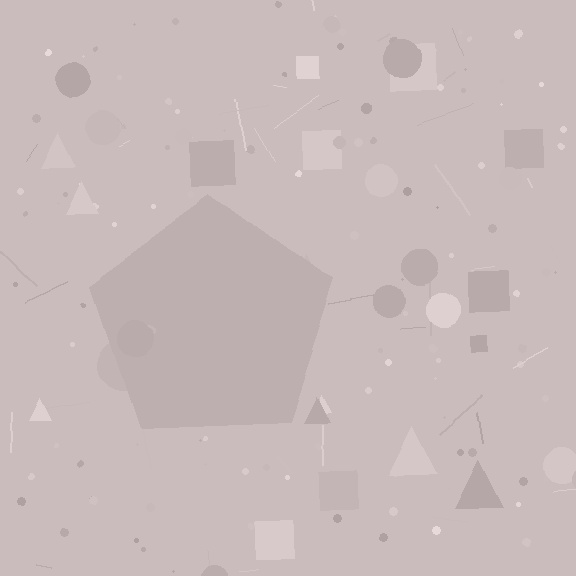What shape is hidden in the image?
A pentagon is hidden in the image.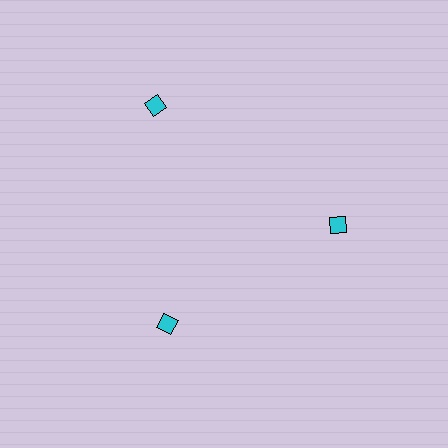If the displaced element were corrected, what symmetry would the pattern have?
It would have 3-fold rotational symmetry — the pattern would map onto itself every 120 degrees.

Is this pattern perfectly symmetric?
No. The 3 cyan diamonds are arranged in a ring, but one element near the 11 o'clock position is pushed outward from the center, breaking the 3-fold rotational symmetry.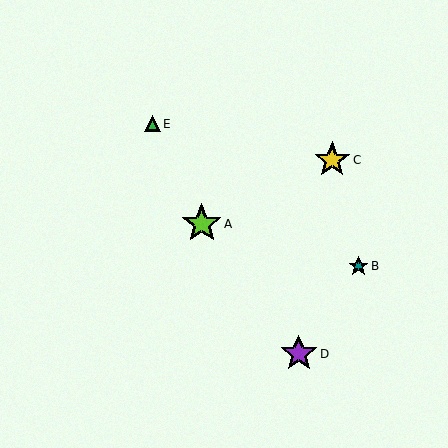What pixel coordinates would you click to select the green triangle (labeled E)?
Click at (152, 124) to select the green triangle E.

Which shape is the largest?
The lime star (labeled A) is the largest.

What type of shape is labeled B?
Shape B is a teal star.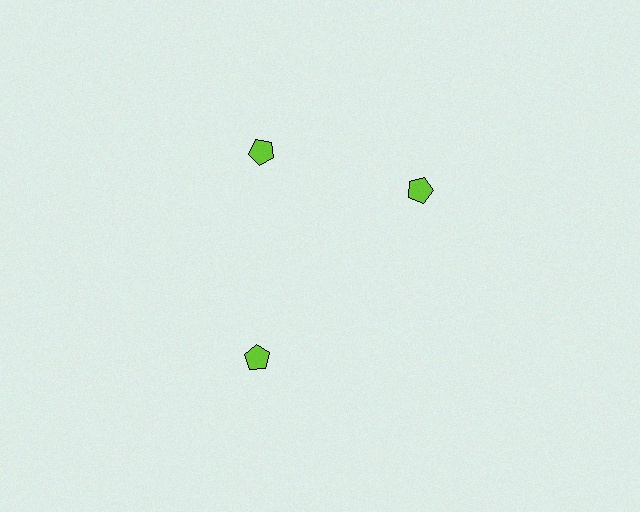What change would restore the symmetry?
The symmetry would be restored by rotating it back into even spacing with its neighbors so that all 3 pentagons sit at equal angles and equal distance from the center.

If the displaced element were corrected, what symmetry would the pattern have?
It would have 3-fold rotational symmetry — the pattern would map onto itself every 120 degrees.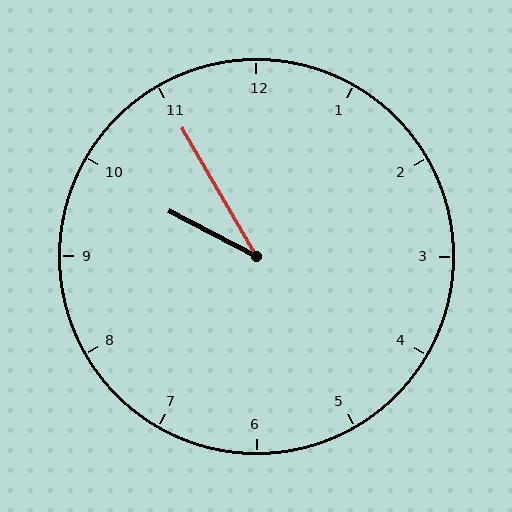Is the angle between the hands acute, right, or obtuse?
It is acute.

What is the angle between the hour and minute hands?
Approximately 32 degrees.